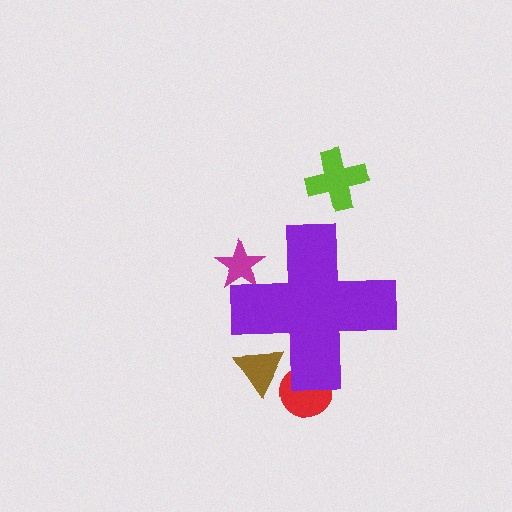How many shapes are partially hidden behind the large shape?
3 shapes are partially hidden.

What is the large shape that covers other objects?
A purple cross.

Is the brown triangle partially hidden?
Yes, the brown triangle is partially hidden behind the purple cross.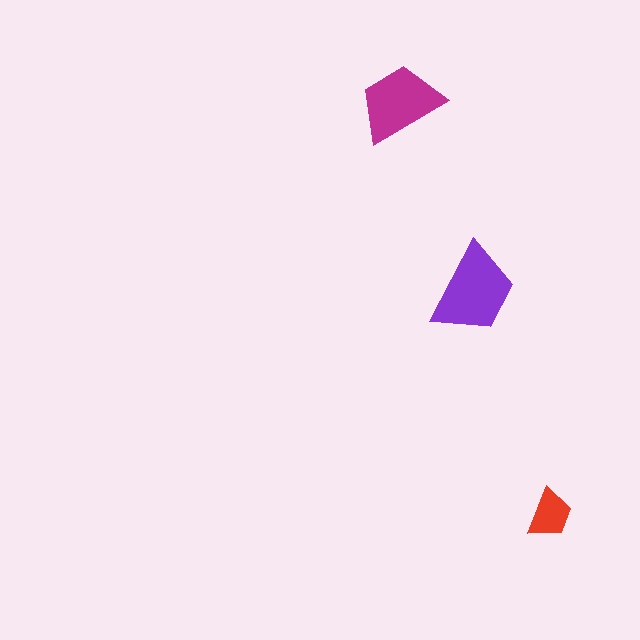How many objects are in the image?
There are 3 objects in the image.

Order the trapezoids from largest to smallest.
the purple one, the magenta one, the red one.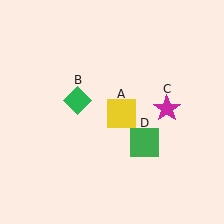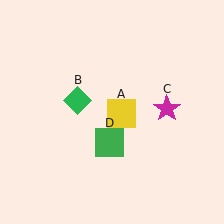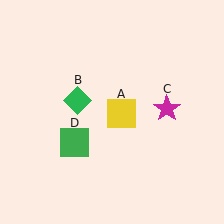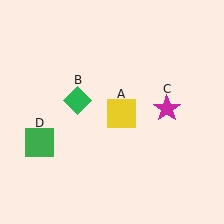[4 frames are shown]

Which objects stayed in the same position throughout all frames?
Yellow square (object A) and green diamond (object B) and magenta star (object C) remained stationary.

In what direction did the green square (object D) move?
The green square (object D) moved left.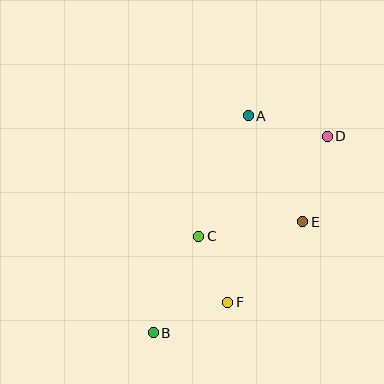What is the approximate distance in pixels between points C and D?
The distance between C and D is approximately 163 pixels.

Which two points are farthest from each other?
Points B and D are farthest from each other.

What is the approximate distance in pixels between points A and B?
The distance between A and B is approximately 237 pixels.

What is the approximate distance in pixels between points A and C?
The distance between A and C is approximately 130 pixels.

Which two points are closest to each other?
Points C and F are closest to each other.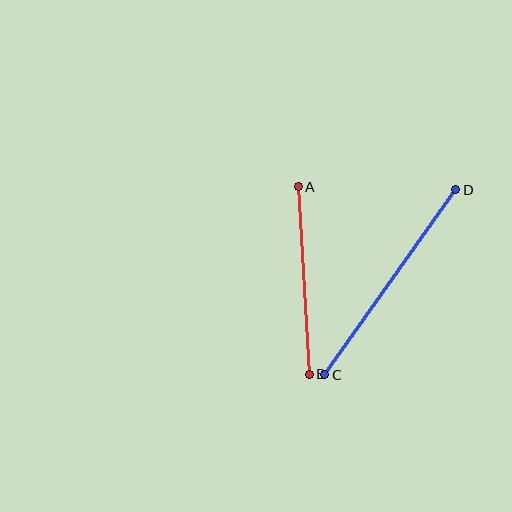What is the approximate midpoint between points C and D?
The midpoint is at approximately (390, 282) pixels.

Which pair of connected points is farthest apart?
Points C and D are farthest apart.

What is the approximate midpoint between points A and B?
The midpoint is at approximately (304, 280) pixels.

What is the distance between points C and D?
The distance is approximately 227 pixels.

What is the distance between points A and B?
The distance is approximately 188 pixels.